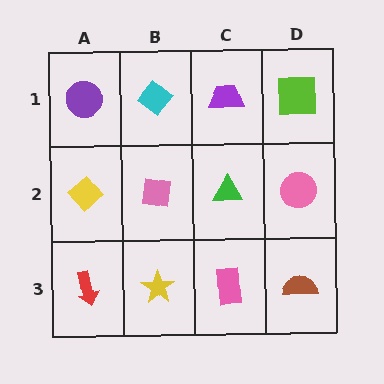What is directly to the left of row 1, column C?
A cyan diamond.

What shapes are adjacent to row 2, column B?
A cyan diamond (row 1, column B), a yellow star (row 3, column B), a yellow diamond (row 2, column A), a green triangle (row 2, column C).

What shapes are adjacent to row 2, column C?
A purple trapezoid (row 1, column C), a pink rectangle (row 3, column C), a pink square (row 2, column B), a pink circle (row 2, column D).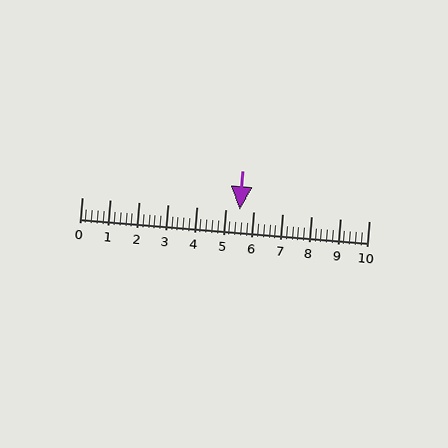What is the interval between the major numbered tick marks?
The major tick marks are spaced 1 units apart.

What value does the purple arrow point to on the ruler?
The purple arrow points to approximately 5.5.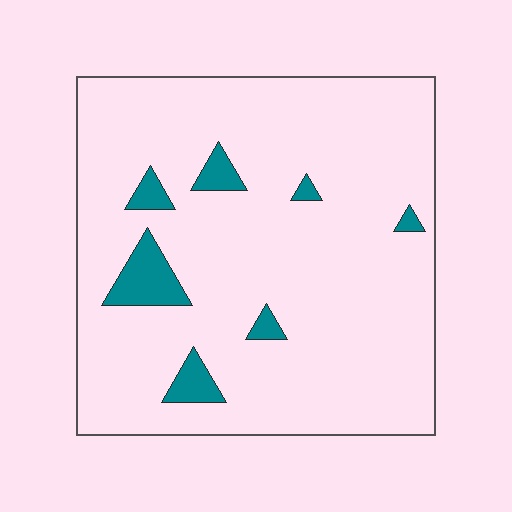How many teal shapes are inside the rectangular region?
7.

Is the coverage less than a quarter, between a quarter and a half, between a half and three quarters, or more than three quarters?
Less than a quarter.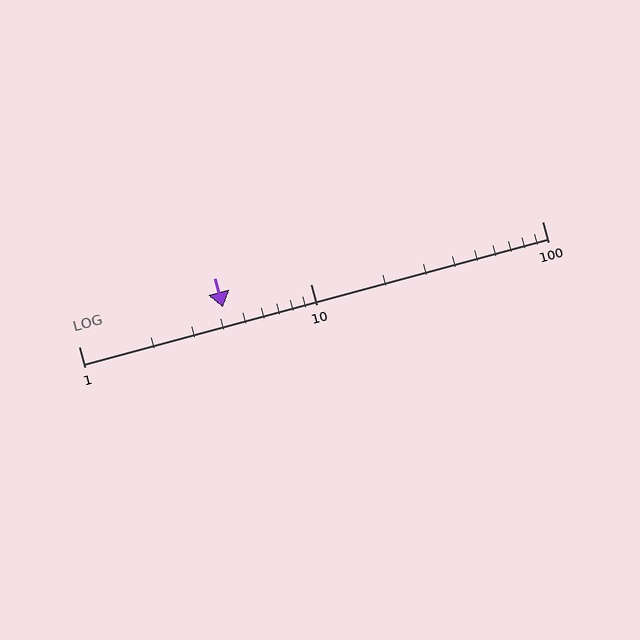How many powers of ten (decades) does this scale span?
The scale spans 2 decades, from 1 to 100.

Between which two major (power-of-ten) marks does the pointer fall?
The pointer is between 1 and 10.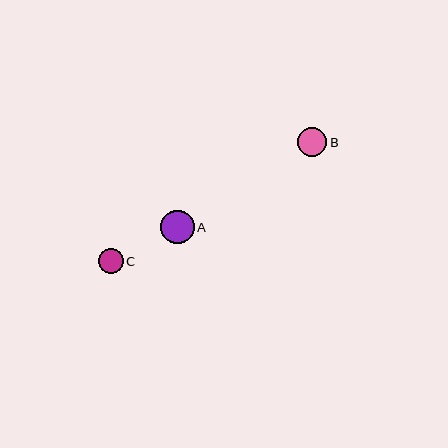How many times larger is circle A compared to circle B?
Circle A is approximately 1.2 times the size of circle B.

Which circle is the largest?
Circle A is the largest with a size of approximately 34 pixels.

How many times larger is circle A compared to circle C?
Circle A is approximately 1.3 times the size of circle C.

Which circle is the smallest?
Circle C is the smallest with a size of approximately 25 pixels.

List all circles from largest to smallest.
From largest to smallest: A, B, C.